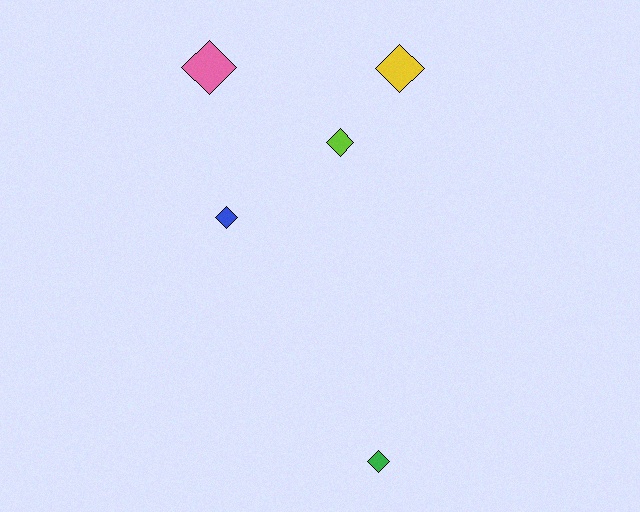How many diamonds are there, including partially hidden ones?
There are 5 diamonds.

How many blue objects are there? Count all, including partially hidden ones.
There is 1 blue object.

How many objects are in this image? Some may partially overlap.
There are 5 objects.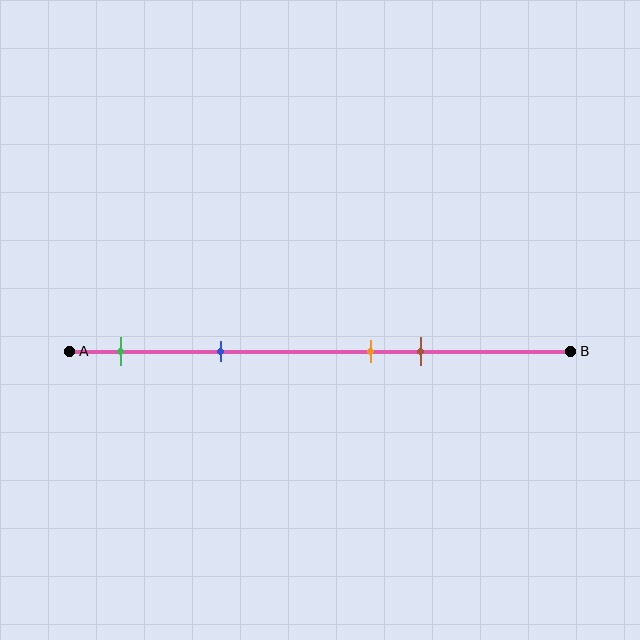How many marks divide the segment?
There are 4 marks dividing the segment.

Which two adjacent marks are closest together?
The orange and brown marks are the closest adjacent pair.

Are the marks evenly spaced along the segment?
No, the marks are not evenly spaced.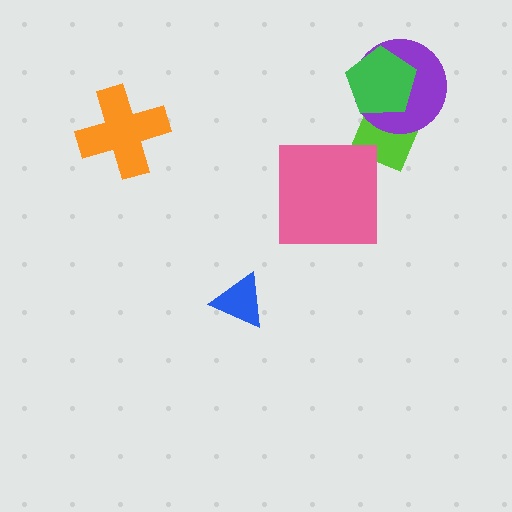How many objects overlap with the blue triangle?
0 objects overlap with the blue triangle.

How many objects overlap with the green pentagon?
2 objects overlap with the green pentagon.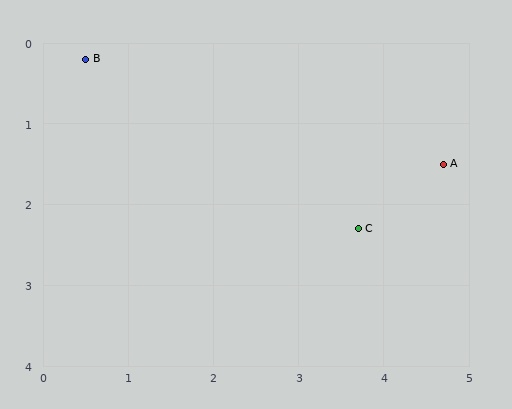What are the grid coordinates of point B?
Point B is at approximately (0.5, 0.2).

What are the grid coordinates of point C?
Point C is at approximately (3.7, 2.3).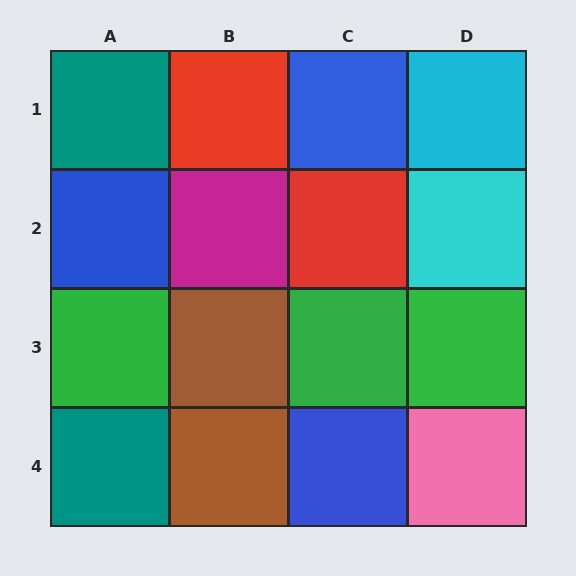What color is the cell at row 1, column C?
Blue.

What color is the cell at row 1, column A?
Teal.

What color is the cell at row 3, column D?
Green.